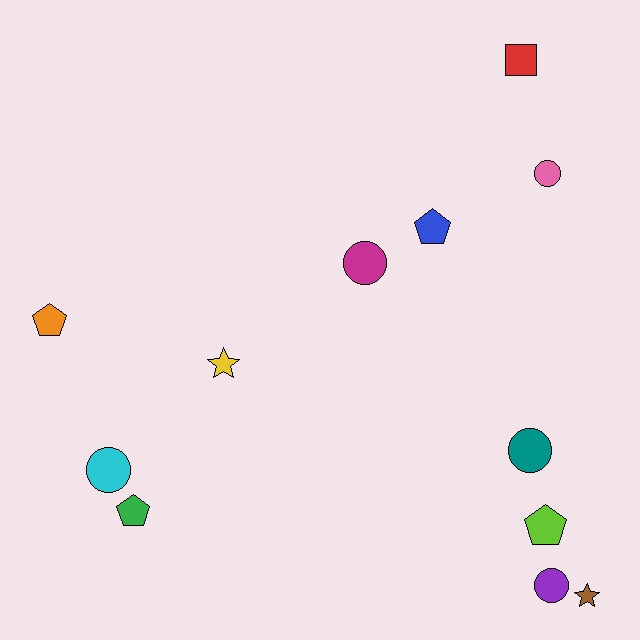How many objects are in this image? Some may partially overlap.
There are 12 objects.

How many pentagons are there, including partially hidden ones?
There are 4 pentagons.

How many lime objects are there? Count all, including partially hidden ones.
There is 1 lime object.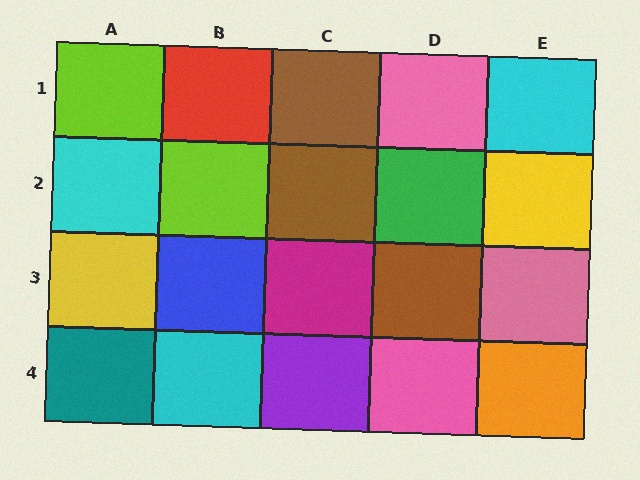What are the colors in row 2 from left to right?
Cyan, lime, brown, green, yellow.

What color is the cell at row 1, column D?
Pink.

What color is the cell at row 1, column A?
Lime.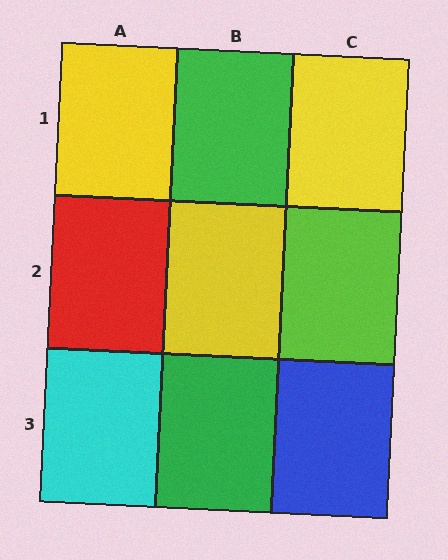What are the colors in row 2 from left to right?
Red, yellow, lime.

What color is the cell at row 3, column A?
Cyan.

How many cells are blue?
1 cell is blue.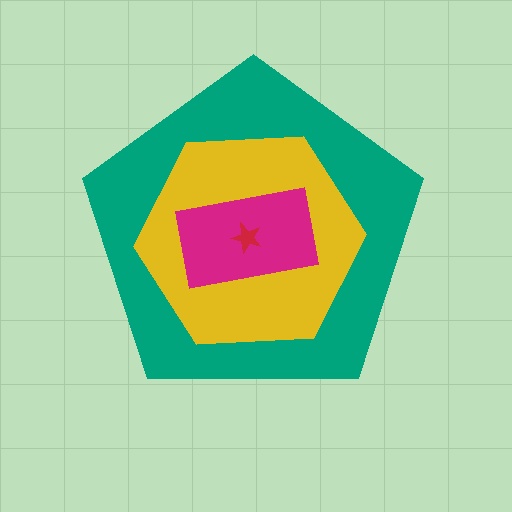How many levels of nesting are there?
4.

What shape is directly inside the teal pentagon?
The yellow hexagon.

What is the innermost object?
The red star.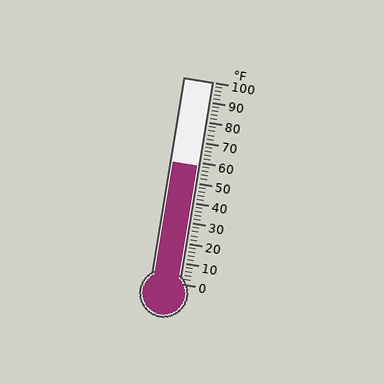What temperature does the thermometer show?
The thermometer shows approximately 58°F.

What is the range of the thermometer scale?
The thermometer scale ranges from 0°F to 100°F.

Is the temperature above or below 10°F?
The temperature is above 10°F.